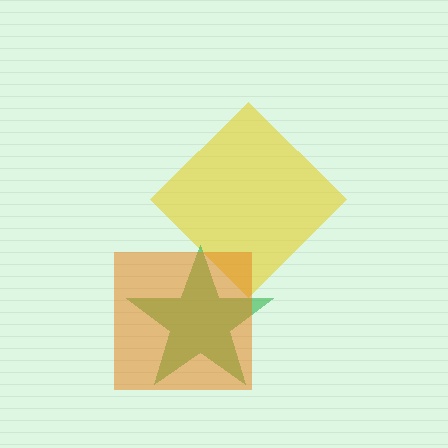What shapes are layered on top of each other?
The layered shapes are: a yellow diamond, a green star, an orange square.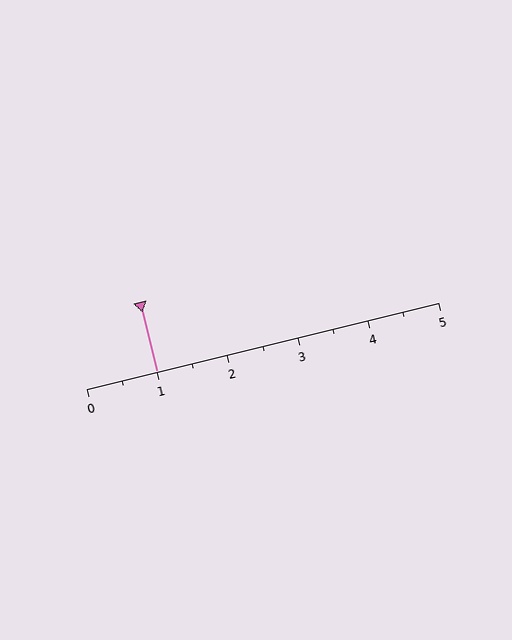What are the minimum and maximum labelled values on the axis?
The axis runs from 0 to 5.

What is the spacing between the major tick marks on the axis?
The major ticks are spaced 1 apart.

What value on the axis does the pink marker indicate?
The marker indicates approximately 1.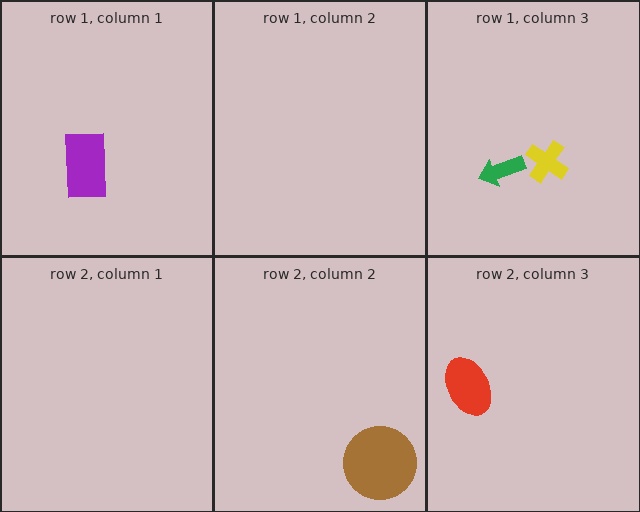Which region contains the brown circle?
The row 2, column 2 region.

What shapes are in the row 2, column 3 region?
The red ellipse.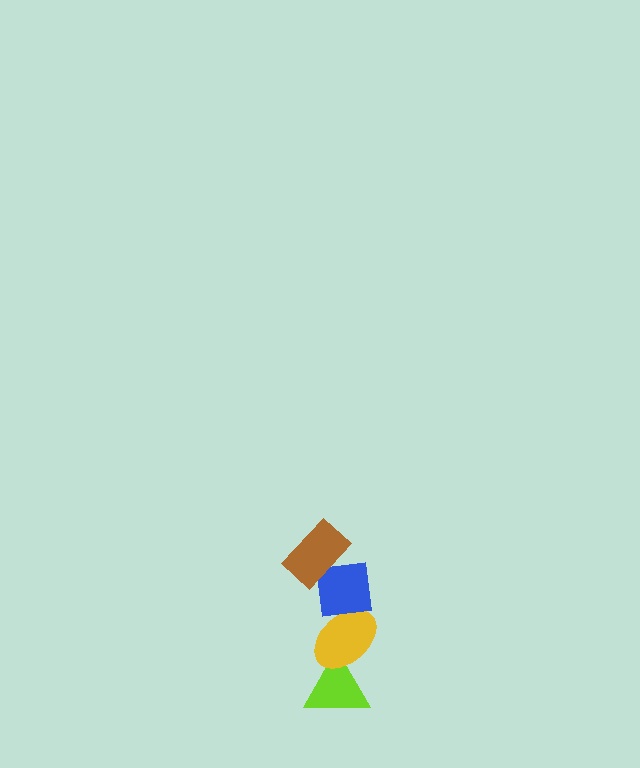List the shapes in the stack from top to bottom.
From top to bottom: the brown rectangle, the blue square, the yellow ellipse, the lime triangle.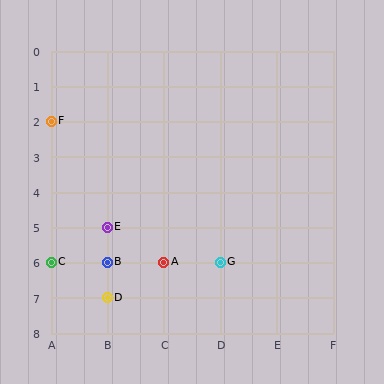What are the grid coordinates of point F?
Point F is at grid coordinates (A, 2).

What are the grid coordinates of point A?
Point A is at grid coordinates (C, 6).